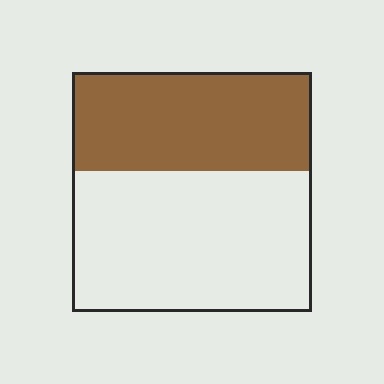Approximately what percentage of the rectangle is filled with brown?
Approximately 40%.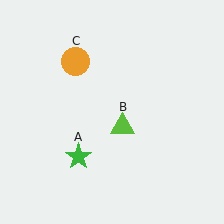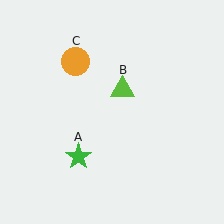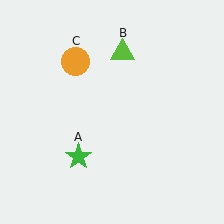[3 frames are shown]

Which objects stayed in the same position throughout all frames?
Green star (object A) and orange circle (object C) remained stationary.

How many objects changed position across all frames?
1 object changed position: lime triangle (object B).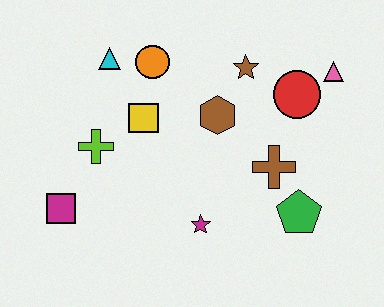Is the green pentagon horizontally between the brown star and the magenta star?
No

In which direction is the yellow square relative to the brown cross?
The yellow square is to the left of the brown cross.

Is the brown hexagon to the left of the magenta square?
No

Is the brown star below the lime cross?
No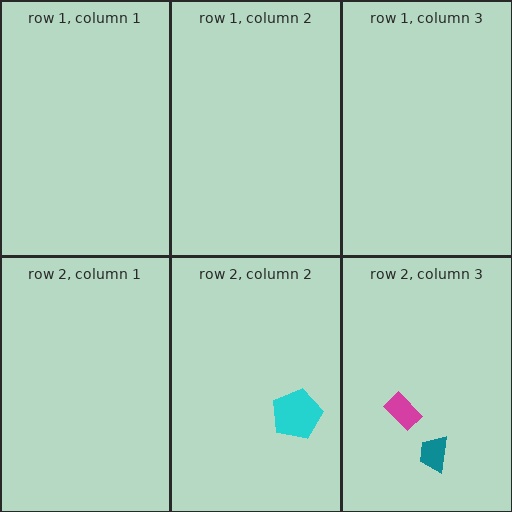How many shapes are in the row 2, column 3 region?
2.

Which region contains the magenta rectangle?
The row 2, column 3 region.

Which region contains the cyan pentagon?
The row 2, column 2 region.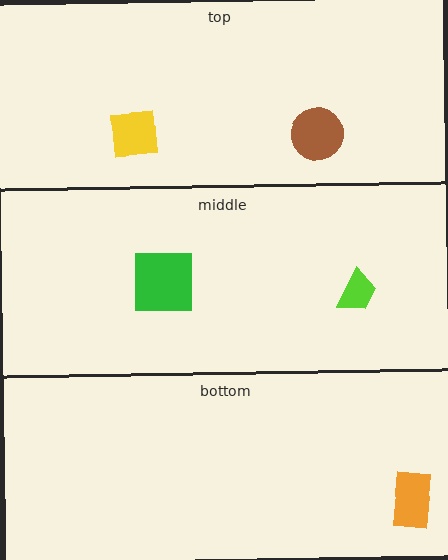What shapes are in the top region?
The yellow square, the brown circle.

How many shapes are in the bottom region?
1.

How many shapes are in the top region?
2.